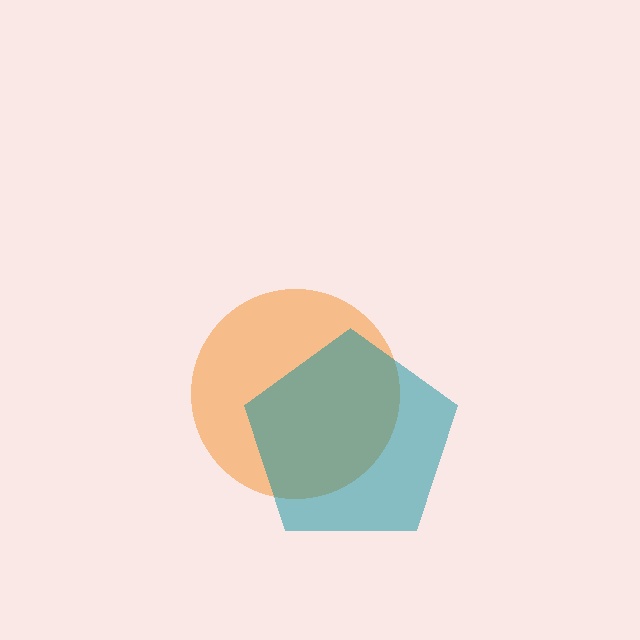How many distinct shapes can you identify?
There are 2 distinct shapes: an orange circle, a teal pentagon.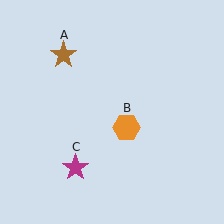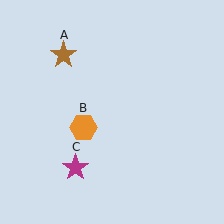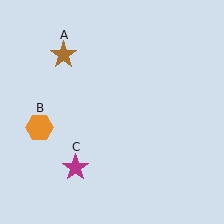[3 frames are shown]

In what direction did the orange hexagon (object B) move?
The orange hexagon (object B) moved left.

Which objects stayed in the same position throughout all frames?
Brown star (object A) and magenta star (object C) remained stationary.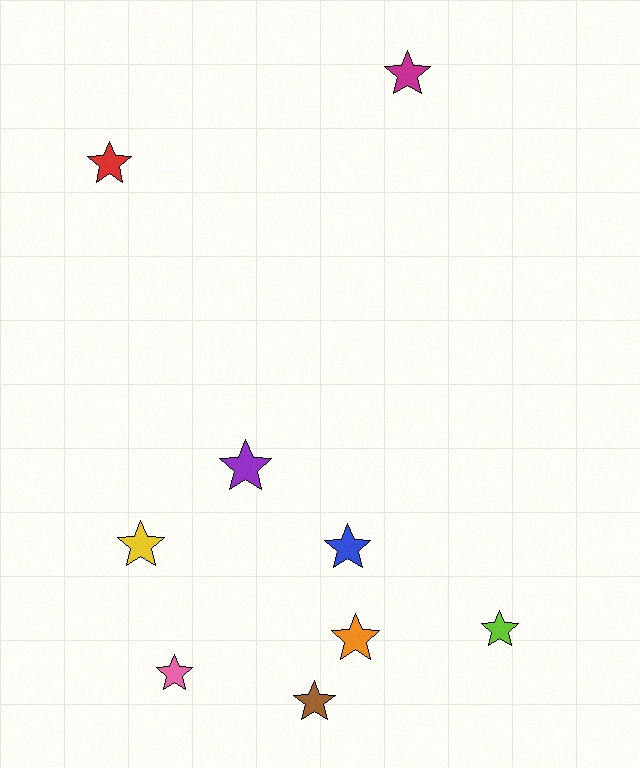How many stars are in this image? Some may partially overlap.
There are 9 stars.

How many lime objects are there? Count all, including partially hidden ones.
There is 1 lime object.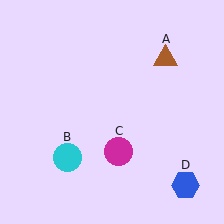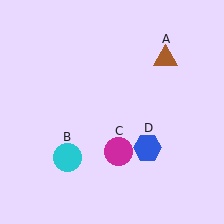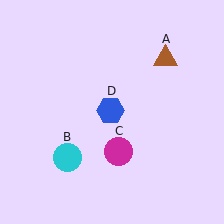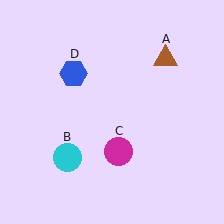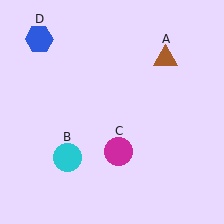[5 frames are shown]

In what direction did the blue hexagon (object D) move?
The blue hexagon (object D) moved up and to the left.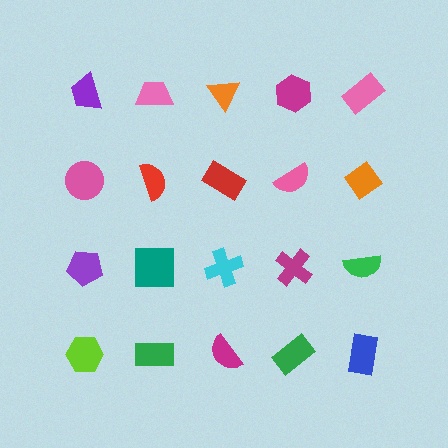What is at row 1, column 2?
A pink trapezoid.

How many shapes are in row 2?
5 shapes.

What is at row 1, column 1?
A purple trapezoid.